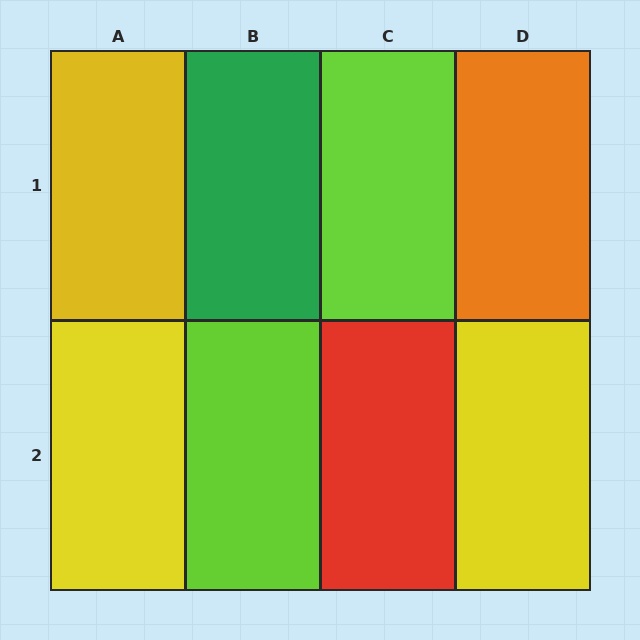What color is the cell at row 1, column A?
Yellow.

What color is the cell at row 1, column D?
Orange.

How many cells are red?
1 cell is red.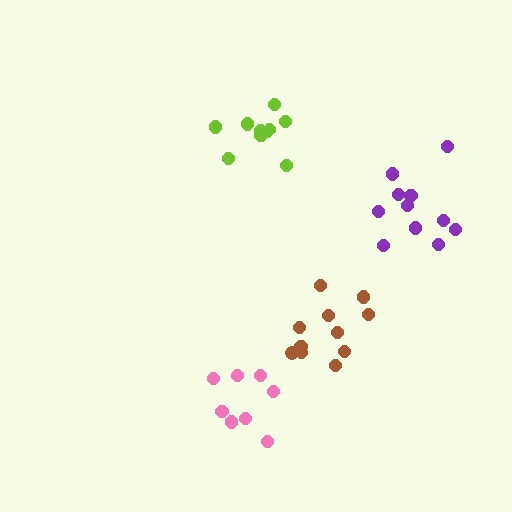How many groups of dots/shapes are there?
There are 4 groups.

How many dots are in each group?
Group 1: 11 dots, Group 2: 11 dots, Group 3: 8 dots, Group 4: 10 dots (40 total).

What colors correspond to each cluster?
The clusters are colored: brown, purple, pink, lime.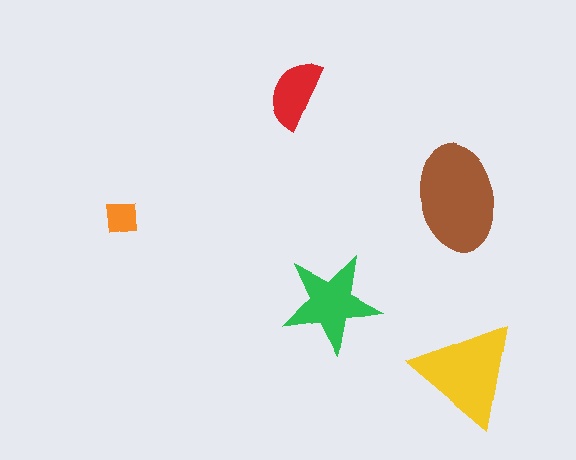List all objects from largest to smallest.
The brown ellipse, the yellow triangle, the green star, the red semicircle, the orange square.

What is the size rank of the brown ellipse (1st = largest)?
1st.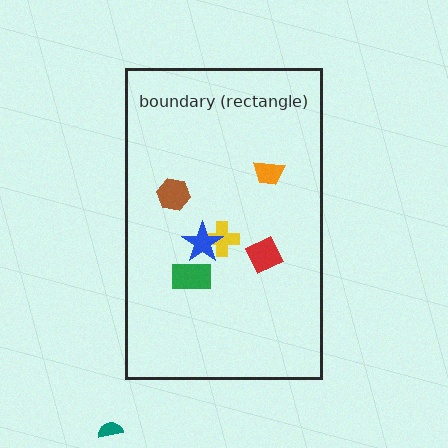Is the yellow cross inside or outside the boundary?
Inside.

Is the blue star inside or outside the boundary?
Inside.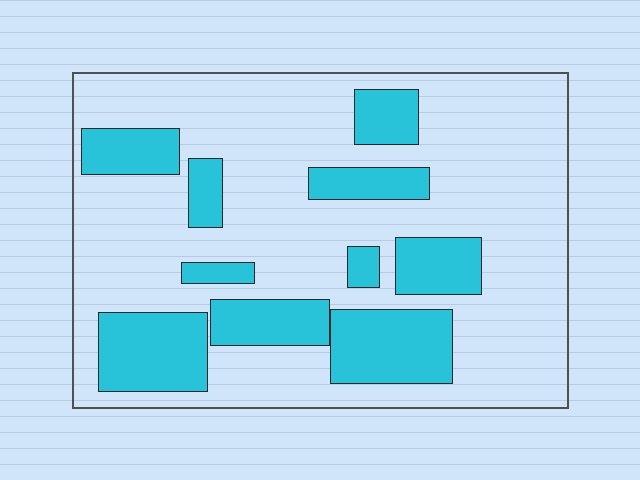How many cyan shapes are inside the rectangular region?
10.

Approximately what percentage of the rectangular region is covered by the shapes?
Approximately 30%.